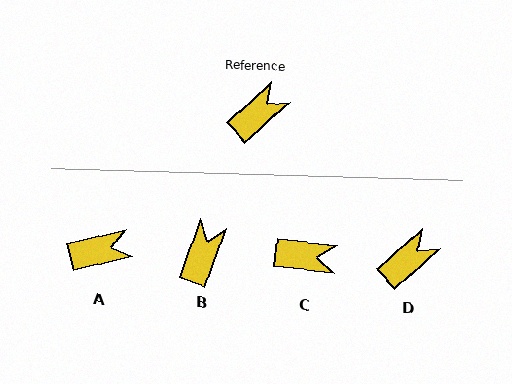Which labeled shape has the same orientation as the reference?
D.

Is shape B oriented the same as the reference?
No, it is off by about 27 degrees.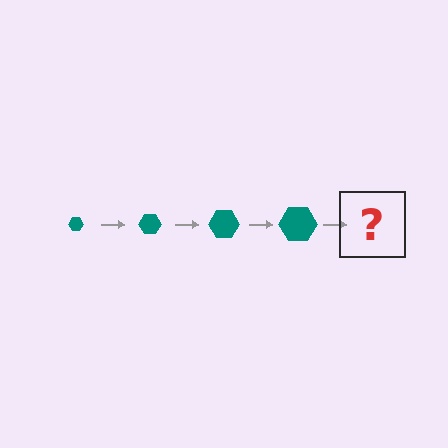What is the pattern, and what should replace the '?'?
The pattern is that the hexagon gets progressively larger each step. The '?' should be a teal hexagon, larger than the previous one.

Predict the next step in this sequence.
The next step is a teal hexagon, larger than the previous one.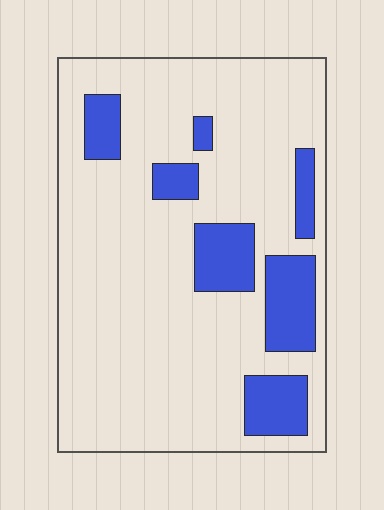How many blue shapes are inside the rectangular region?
7.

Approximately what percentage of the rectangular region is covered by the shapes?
Approximately 20%.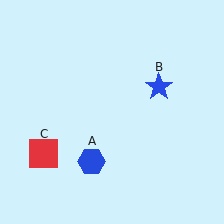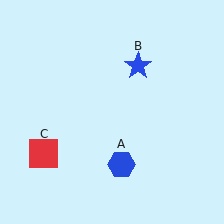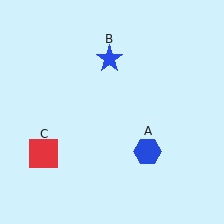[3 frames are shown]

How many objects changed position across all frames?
2 objects changed position: blue hexagon (object A), blue star (object B).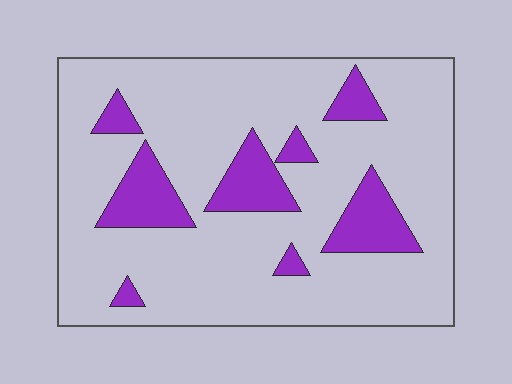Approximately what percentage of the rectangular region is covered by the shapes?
Approximately 20%.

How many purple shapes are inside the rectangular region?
8.